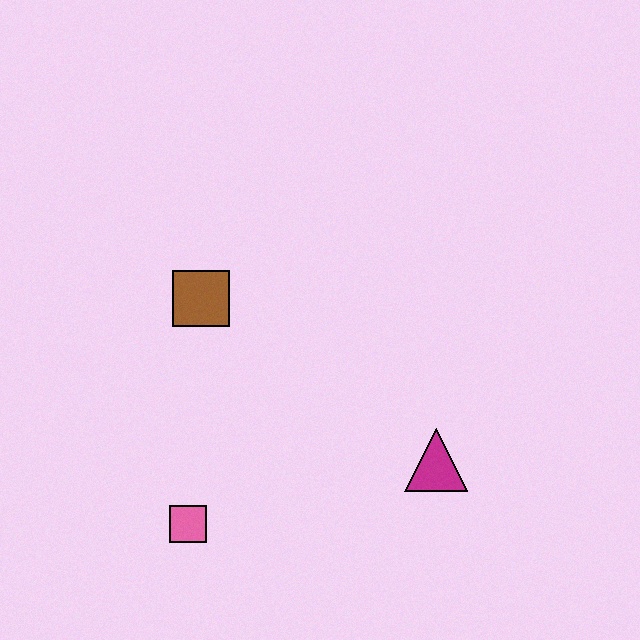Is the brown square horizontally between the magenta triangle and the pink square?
Yes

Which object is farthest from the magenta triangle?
The brown square is farthest from the magenta triangle.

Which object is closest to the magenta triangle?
The pink square is closest to the magenta triangle.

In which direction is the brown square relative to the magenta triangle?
The brown square is to the left of the magenta triangle.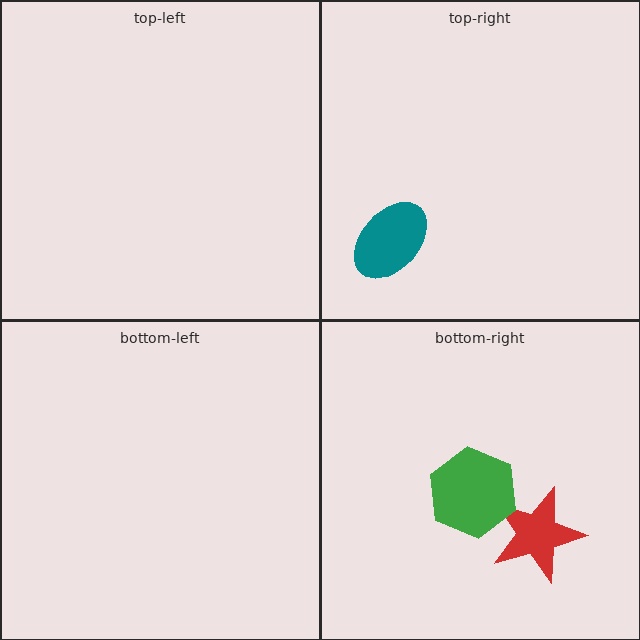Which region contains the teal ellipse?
The top-right region.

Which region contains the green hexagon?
The bottom-right region.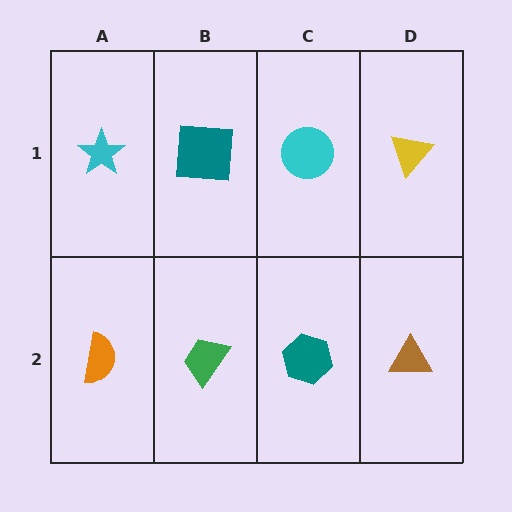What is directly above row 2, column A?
A cyan star.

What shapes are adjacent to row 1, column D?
A brown triangle (row 2, column D), a cyan circle (row 1, column C).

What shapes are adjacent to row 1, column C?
A teal hexagon (row 2, column C), a teal square (row 1, column B), a yellow triangle (row 1, column D).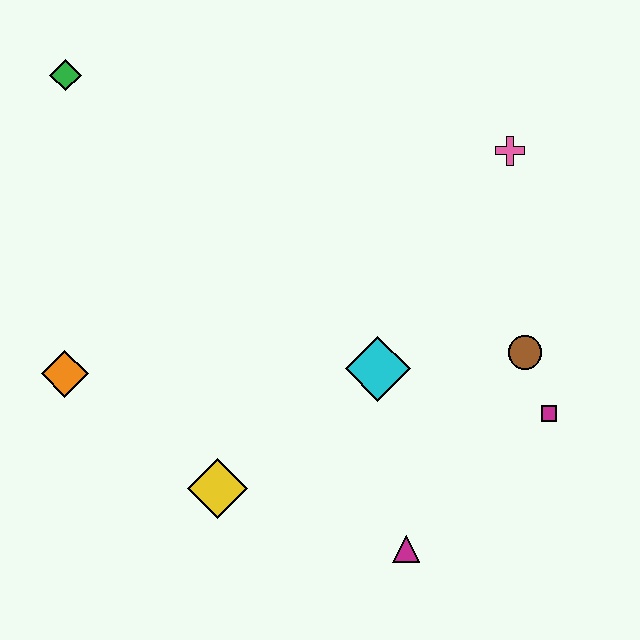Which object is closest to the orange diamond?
The yellow diamond is closest to the orange diamond.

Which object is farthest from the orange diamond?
The pink cross is farthest from the orange diamond.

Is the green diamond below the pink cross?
No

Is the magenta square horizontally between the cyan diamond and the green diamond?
No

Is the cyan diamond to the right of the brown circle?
No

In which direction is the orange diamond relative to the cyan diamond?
The orange diamond is to the left of the cyan diamond.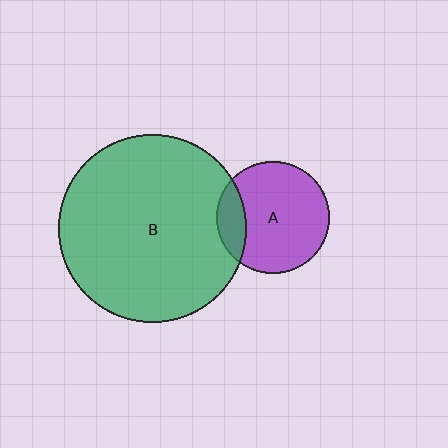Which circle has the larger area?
Circle B (green).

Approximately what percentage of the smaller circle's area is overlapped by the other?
Approximately 20%.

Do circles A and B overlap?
Yes.